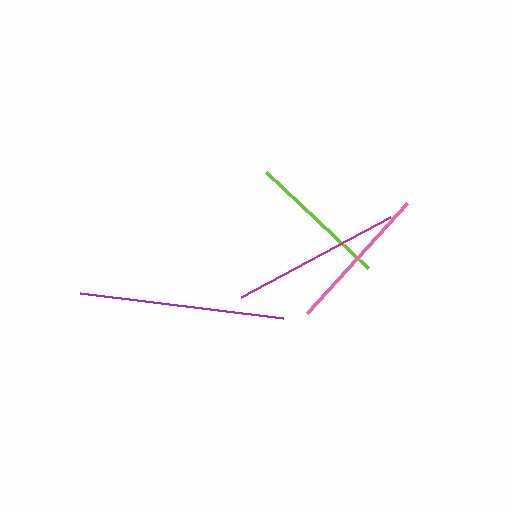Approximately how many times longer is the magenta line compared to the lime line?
The magenta line is approximately 1.2 times the length of the lime line.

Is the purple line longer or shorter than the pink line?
The purple line is longer than the pink line.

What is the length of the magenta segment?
The magenta segment is approximately 169 pixels long.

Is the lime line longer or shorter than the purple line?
The purple line is longer than the lime line.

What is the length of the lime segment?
The lime segment is approximately 140 pixels long.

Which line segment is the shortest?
The lime line is the shortest at approximately 140 pixels.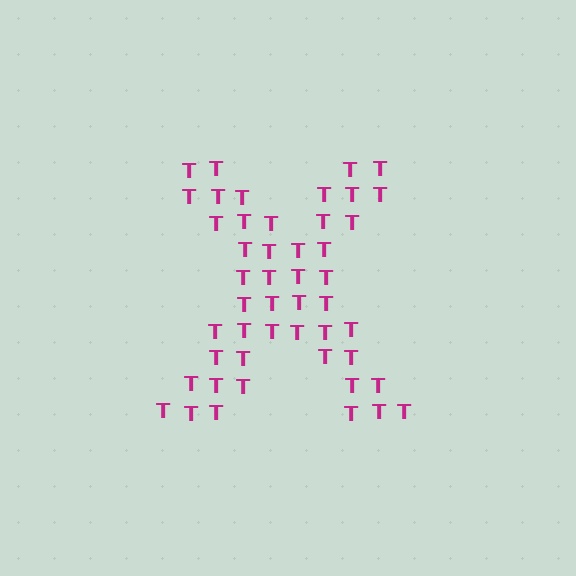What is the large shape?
The large shape is the letter X.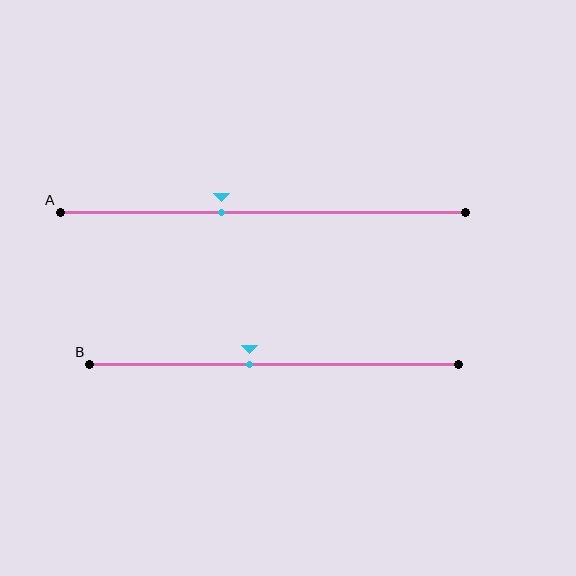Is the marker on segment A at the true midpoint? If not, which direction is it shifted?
No, the marker on segment A is shifted to the left by about 10% of the segment length.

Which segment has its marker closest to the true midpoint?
Segment B has its marker closest to the true midpoint.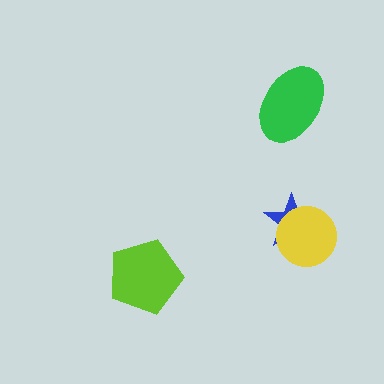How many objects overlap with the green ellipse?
0 objects overlap with the green ellipse.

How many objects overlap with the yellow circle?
1 object overlaps with the yellow circle.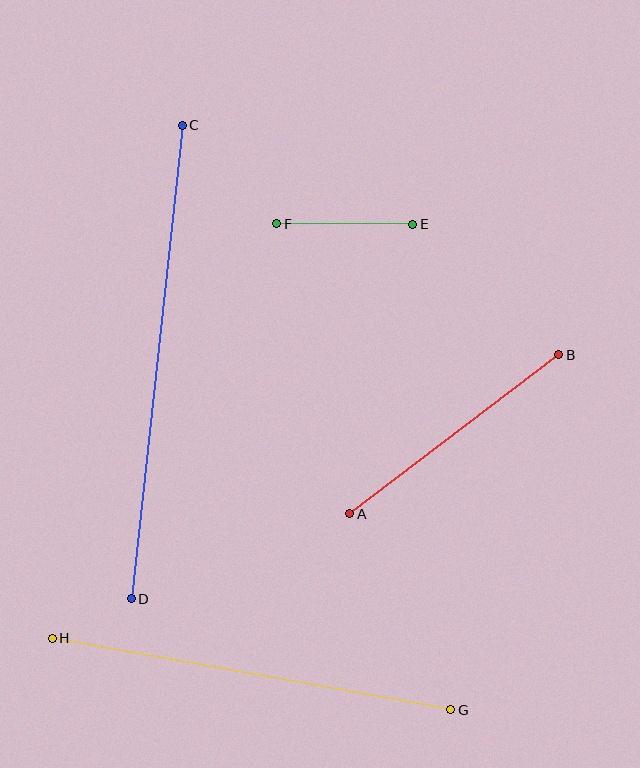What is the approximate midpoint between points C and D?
The midpoint is at approximately (157, 362) pixels.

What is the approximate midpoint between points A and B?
The midpoint is at approximately (454, 434) pixels.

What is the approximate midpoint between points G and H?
The midpoint is at approximately (252, 674) pixels.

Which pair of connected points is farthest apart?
Points C and D are farthest apart.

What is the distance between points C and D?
The distance is approximately 476 pixels.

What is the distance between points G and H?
The distance is approximately 404 pixels.